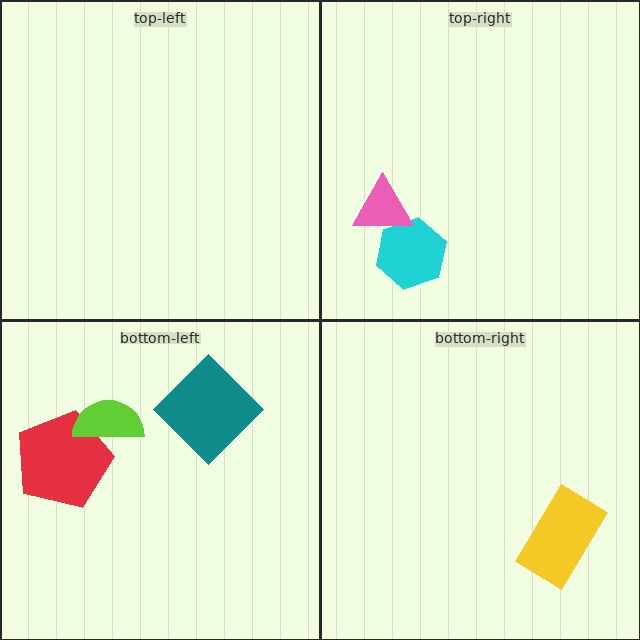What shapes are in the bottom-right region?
The yellow rectangle.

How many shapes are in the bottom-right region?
1.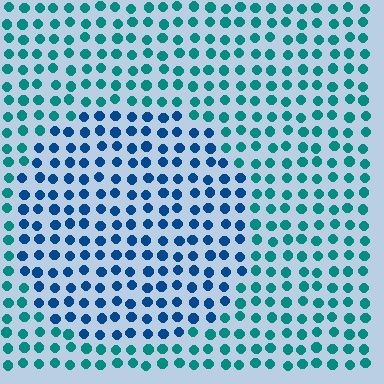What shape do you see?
I see a circle.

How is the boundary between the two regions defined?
The boundary is defined purely by a slight shift in hue (about 36 degrees). Spacing, size, and orientation are identical on both sides.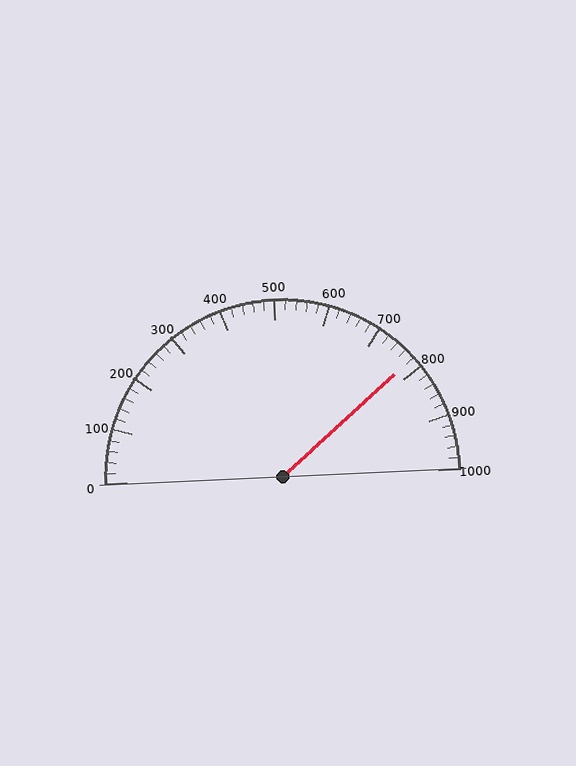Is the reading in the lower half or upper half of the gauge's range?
The reading is in the upper half of the range (0 to 1000).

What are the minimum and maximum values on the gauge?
The gauge ranges from 0 to 1000.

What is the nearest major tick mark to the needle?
The nearest major tick mark is 800.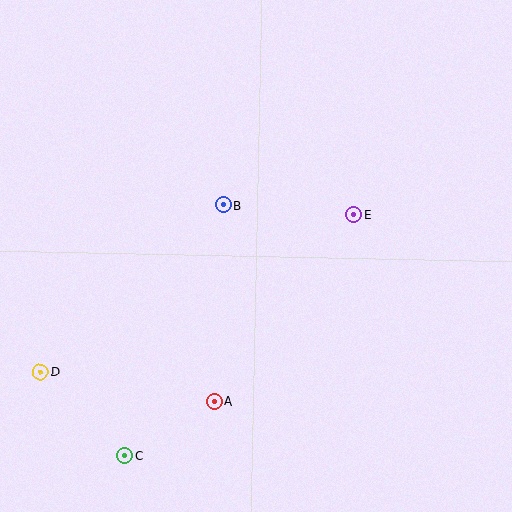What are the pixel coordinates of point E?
Point E is at (354, 215).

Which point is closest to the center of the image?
Point B at (223, 205) is closest to the center.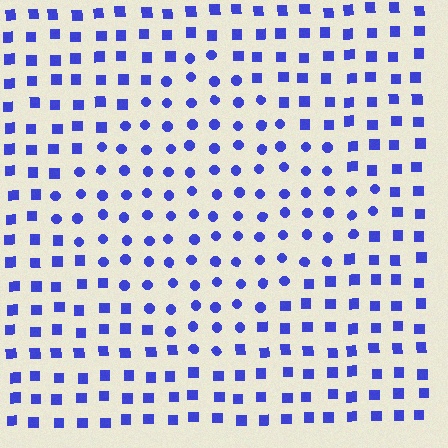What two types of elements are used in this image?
The image uses circles inside the diamond region and squares outside it.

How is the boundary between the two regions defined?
The boundary is defined by a change in element shape: circles inside vs. squares outside. All elements share the same color and spacing.